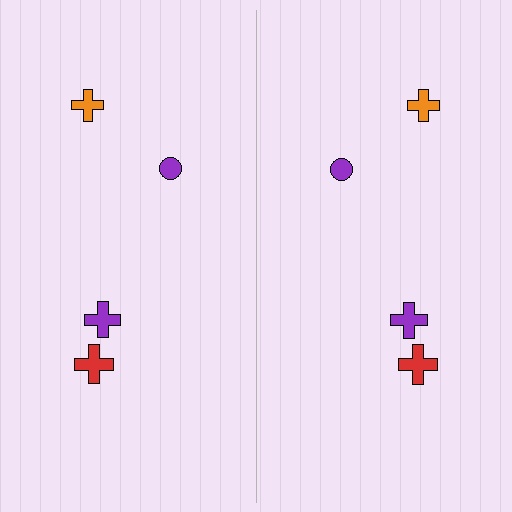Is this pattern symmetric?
Yes, this pattern has bilateral (reflection) symmetry.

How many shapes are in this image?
There are 8 shapes in this image.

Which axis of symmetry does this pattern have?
The pattern has a vertical axis of symmetry running through the center of the image.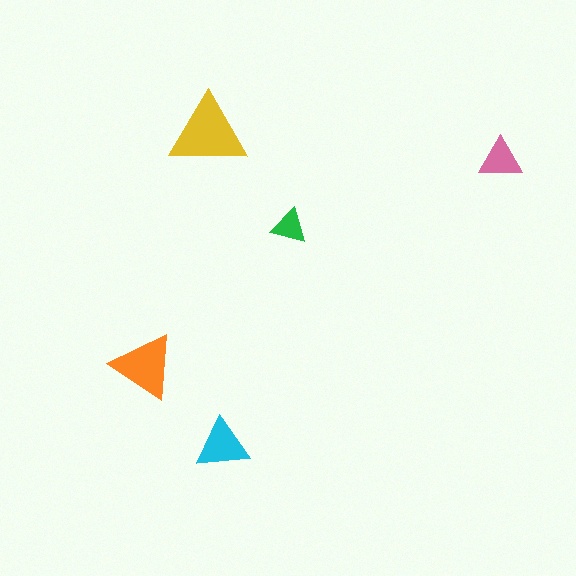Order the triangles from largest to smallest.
the yellow one, the orange one, the cyan one, the pink one, the green one.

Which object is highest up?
The yellow triangle is topmost.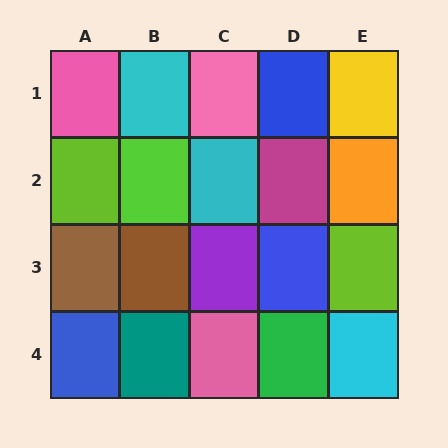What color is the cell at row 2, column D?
Magenta.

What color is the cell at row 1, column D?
Blue.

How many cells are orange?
1 cell is orange.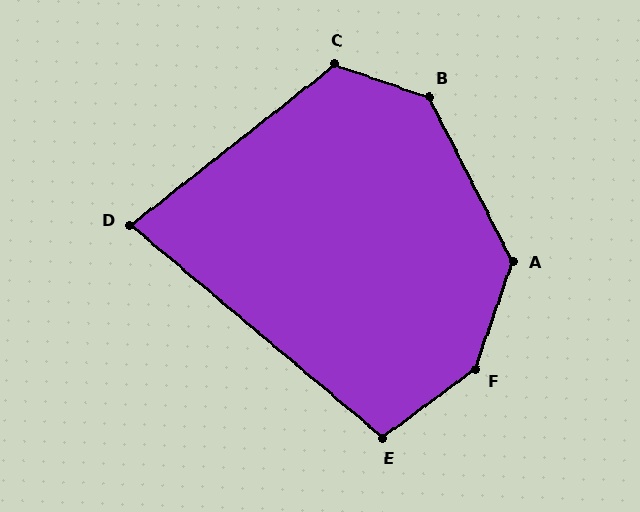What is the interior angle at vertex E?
Approximately 103 degrees (obtuse).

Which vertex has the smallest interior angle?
D, at approximately 78 degrees.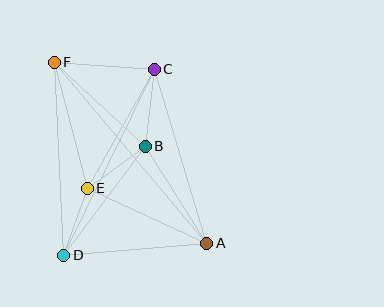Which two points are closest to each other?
Points D and E are closest to each other.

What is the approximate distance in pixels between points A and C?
The distance between A and C is approximately 182 pixels.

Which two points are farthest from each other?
Points A and F are farthest from each other.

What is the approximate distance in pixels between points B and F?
The distance between B and F is approximately 124 pixels.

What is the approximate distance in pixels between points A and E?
The distance between A and E is approximately 131 pixels.